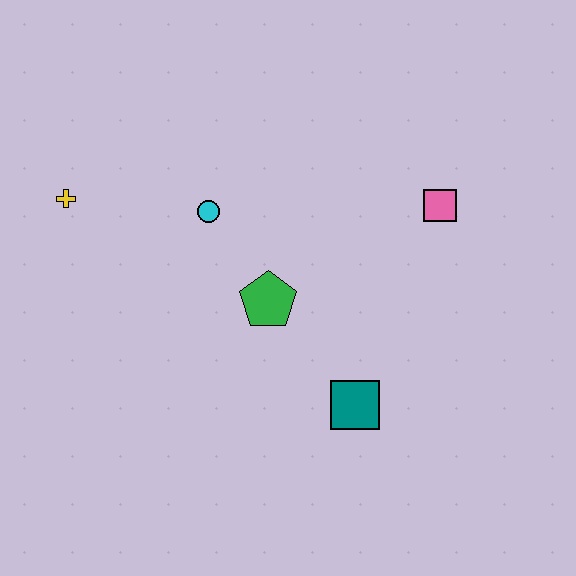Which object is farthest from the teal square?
The yellow cross is farthest from the teal square.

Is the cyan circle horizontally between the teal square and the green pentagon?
No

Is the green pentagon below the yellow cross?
Yes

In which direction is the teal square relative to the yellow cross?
The teal square is to the right of the yellow cross.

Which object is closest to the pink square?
The green pentagon is closest to the pink square.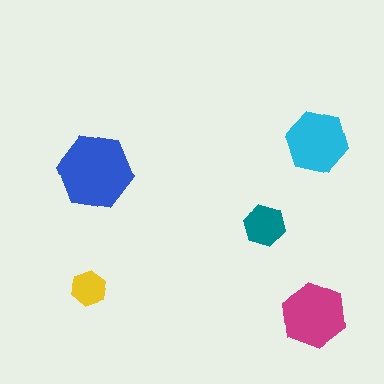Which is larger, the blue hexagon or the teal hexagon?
The blue one.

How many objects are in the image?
There are 5 objects in the image.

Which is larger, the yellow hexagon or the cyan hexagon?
The cyan one.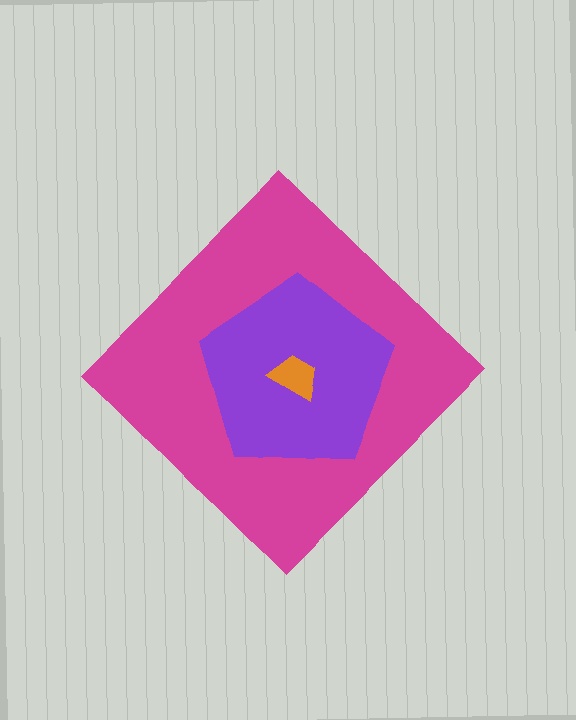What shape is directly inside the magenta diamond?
The purple pentagon.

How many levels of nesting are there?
3.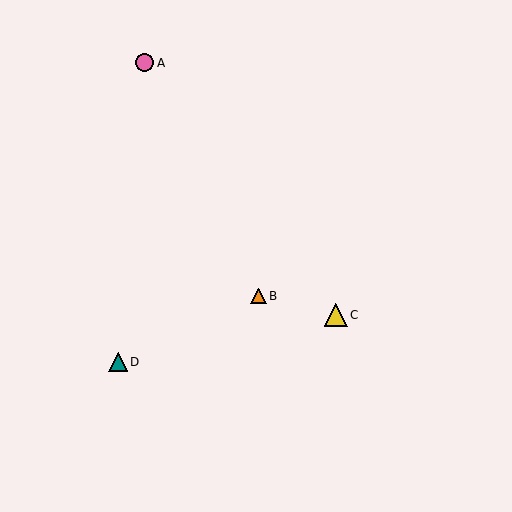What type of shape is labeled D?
Shape D is a teal triangle.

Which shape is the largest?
The yellow triangle (labeled C) is the largest.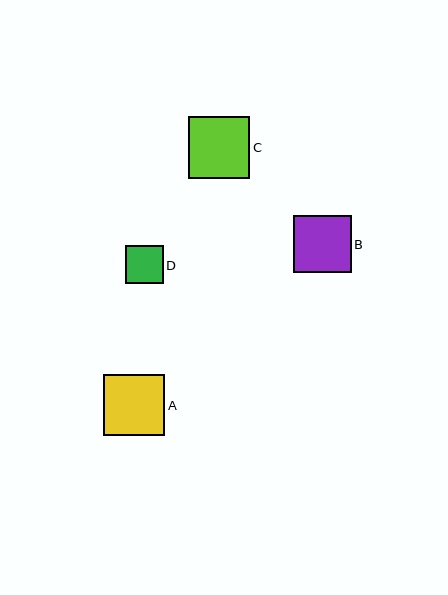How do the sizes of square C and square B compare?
Square C and square B are approximately the same size.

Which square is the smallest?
Square D is the smallest with a size of approximately 38 pixels.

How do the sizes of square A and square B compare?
Square A and square B are approximately the same size.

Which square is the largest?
Square C is the largest with a size of approximately 61 pixels.